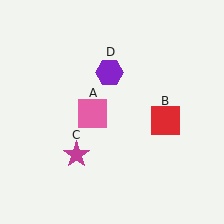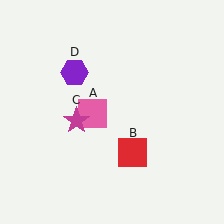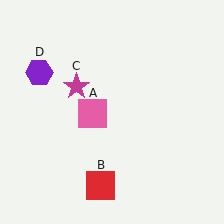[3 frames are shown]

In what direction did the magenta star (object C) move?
The magenta star (object C) moved up.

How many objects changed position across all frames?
3 objects changed position: red square (object B), magenta star (object C), purple hexagon (object D).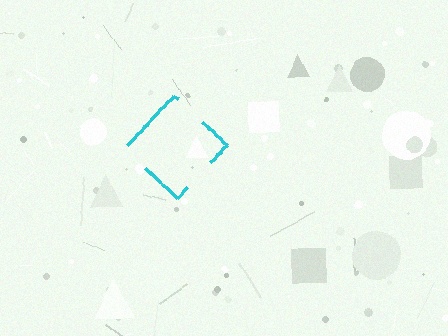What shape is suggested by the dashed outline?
The dashed outline suggests a diamond.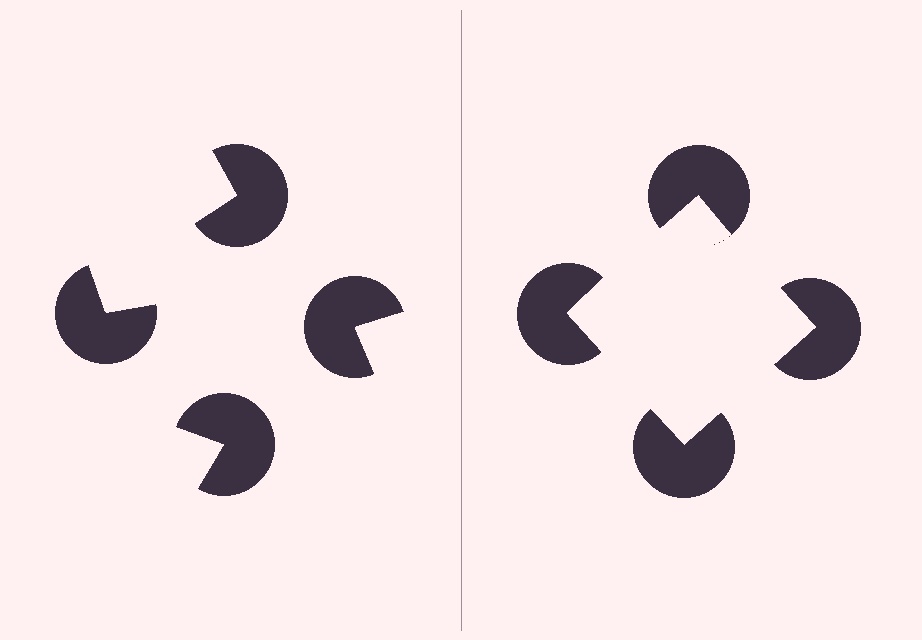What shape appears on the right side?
An illusory square.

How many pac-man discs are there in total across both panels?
8 — 4 on each side.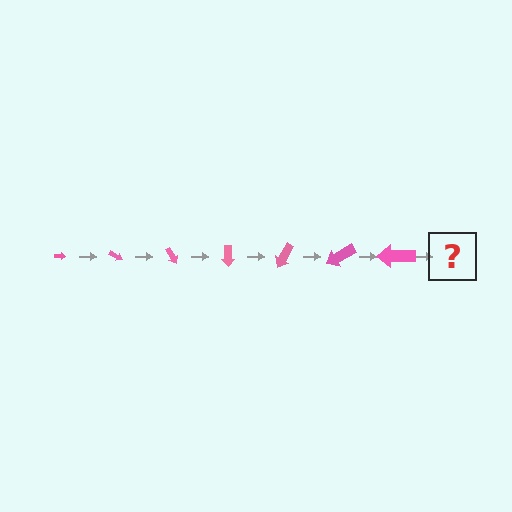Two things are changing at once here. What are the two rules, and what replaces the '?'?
The two rules are that the arrow grows larger each step and it rotates 30 degrees each step. The '?' should be an arrow, larger than the previous one and rotated 210 degrees from the start.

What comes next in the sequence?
The next element should be an arrow, larger than the previous one and rotated 210 degrees from the start.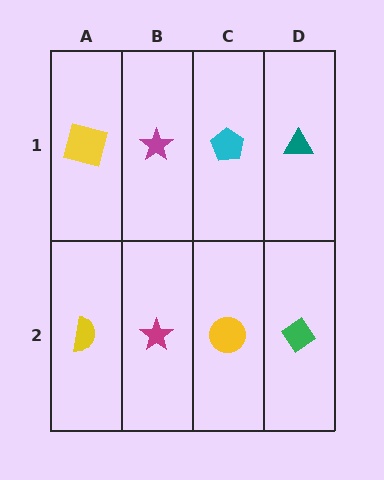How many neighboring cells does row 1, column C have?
3.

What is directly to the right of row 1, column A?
A magenta star.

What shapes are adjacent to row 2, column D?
A teal triangle (row 1, column D), a yellow circle (row 2, column C).